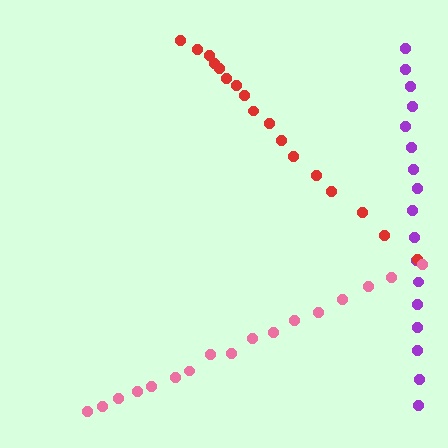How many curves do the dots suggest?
There are 3 distinct paths.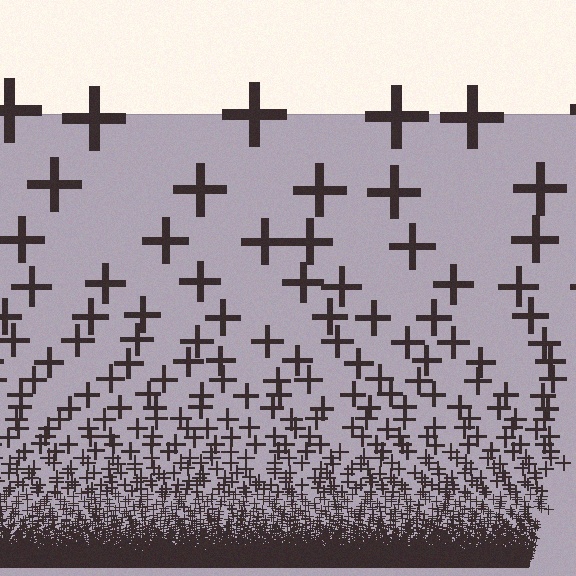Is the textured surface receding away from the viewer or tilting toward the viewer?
The surface appears to tilt toward the viewer. Texture elements get larger and sparser toward the top.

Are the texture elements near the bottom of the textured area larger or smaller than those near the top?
Smaller. The gradient is inverted — elements near the bottom are smaller and denser.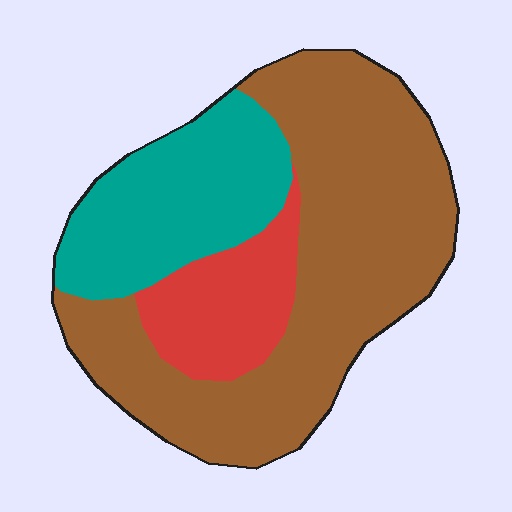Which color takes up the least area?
Red, at roughly 15%.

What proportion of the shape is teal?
Teal covers roughly 25% of the shape.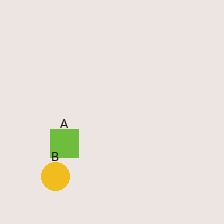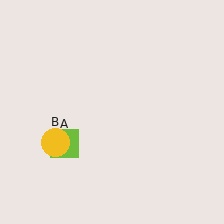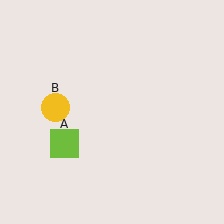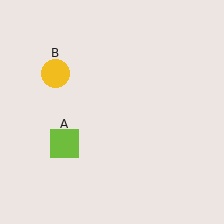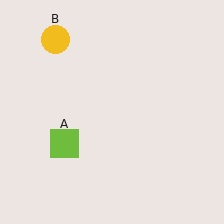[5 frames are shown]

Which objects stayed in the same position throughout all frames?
Lime square (object A) remained stationary.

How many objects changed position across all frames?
1 object changed position: yellow circle (object B).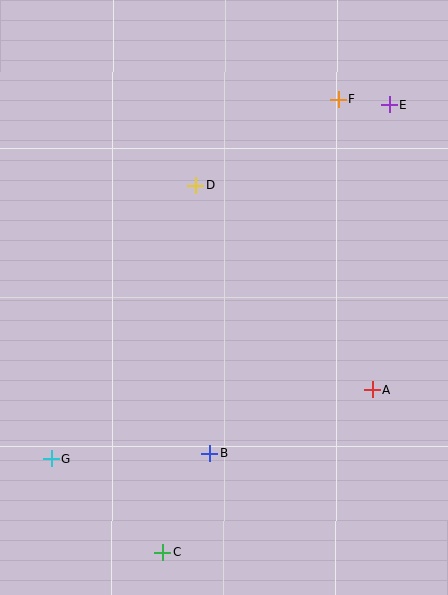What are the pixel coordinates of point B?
Point B is at (209, 453).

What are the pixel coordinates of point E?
Point E is at (390, 105).